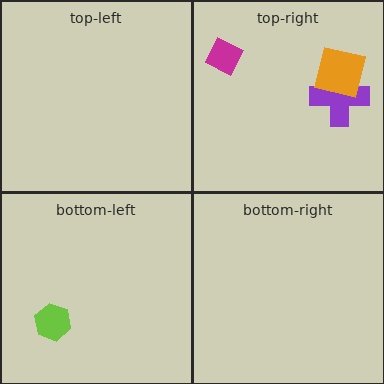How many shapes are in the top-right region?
3.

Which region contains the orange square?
The top-right region.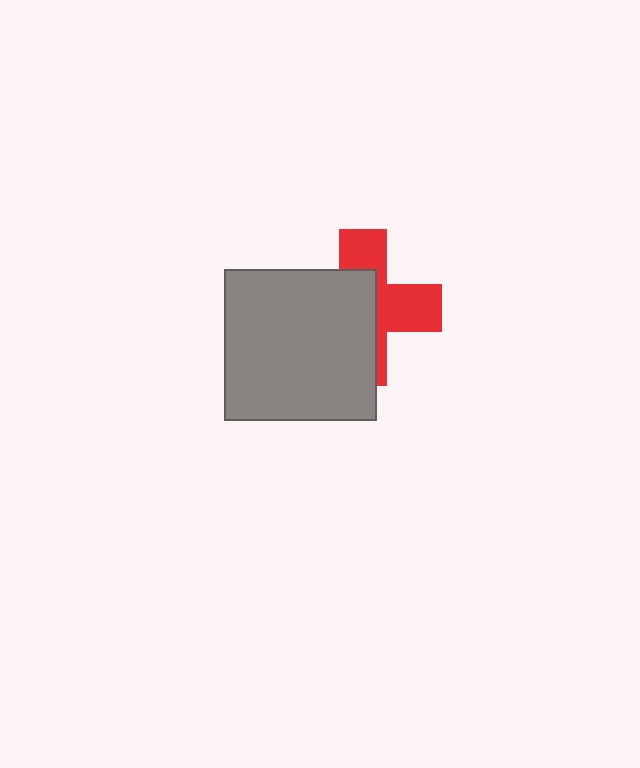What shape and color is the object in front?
The object in front is a gray square.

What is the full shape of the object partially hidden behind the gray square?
The partially hidden object is a red cross.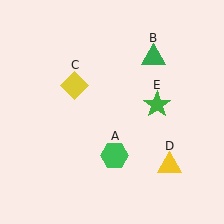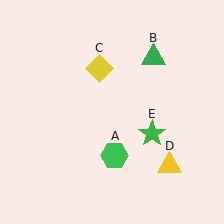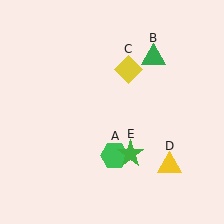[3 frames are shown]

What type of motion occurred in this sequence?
The yellow diamond (object C), green star (object E) rotated clockwise around the center of the scene.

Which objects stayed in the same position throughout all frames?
Green hexagon (object A) and green triangle (object B) and yellow triangle (object D) remained stationary.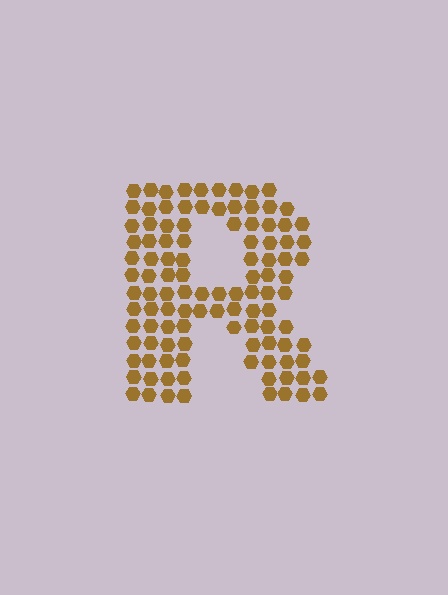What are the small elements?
The small elements are hexagons.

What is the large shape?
The large shape is the letter R.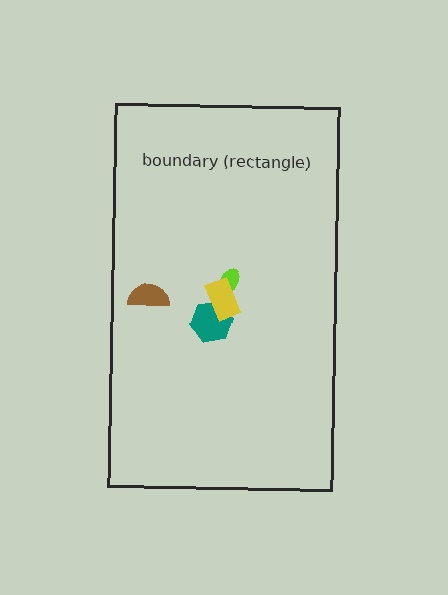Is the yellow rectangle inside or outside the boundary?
Inside.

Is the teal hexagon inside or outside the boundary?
Inside.